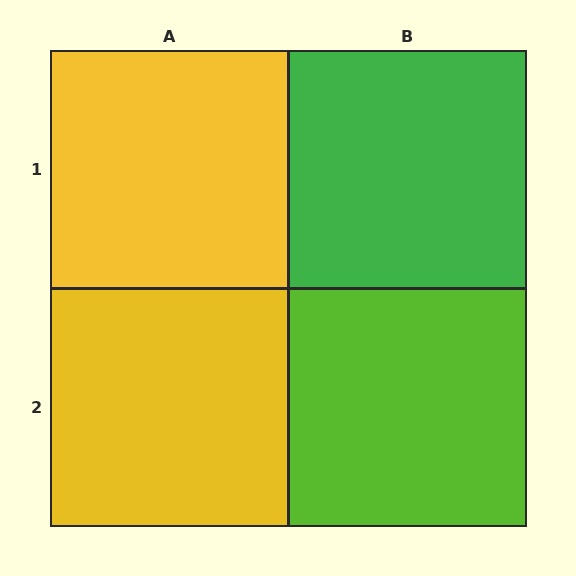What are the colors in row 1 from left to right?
Yellow, green.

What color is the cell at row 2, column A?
Yellow.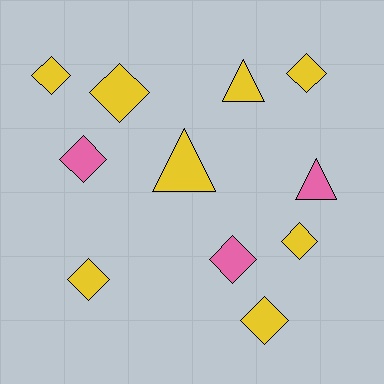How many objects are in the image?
There are 11 objects.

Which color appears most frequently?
Yellow, with 8 objects.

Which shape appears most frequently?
Diamond, with 8 objects.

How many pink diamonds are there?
There are 2 pink diamonds.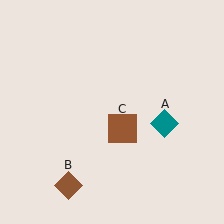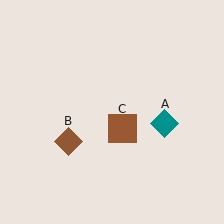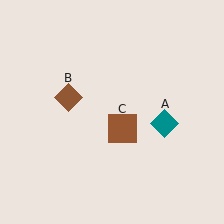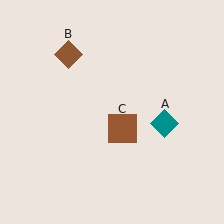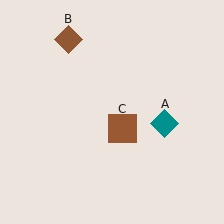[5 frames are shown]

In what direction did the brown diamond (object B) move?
The brown diamond (object B) moved up.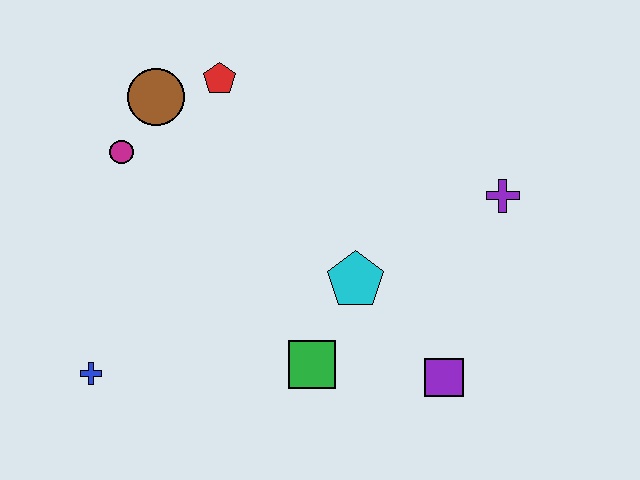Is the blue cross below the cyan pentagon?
Yes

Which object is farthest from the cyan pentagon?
The blue cross is farthest from the cyan pentagon.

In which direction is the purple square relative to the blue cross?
The purple square is to the right of the blue cross.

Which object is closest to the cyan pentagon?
The green square is closest to the cyan pentagon.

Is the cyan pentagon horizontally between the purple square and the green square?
Yes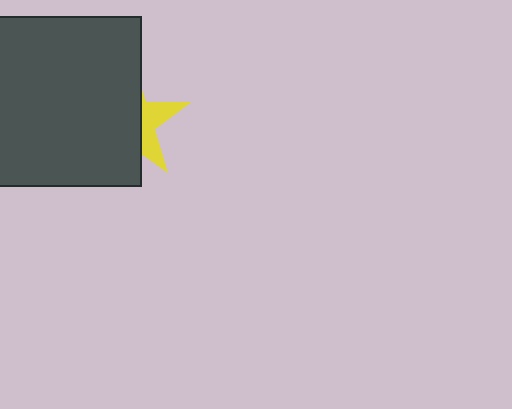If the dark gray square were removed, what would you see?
You would see the complete yellow star.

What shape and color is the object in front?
The object in front is a dark gray square.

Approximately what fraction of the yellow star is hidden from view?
Roughly 67% of the yellow star is hidden behind the dark gray square.